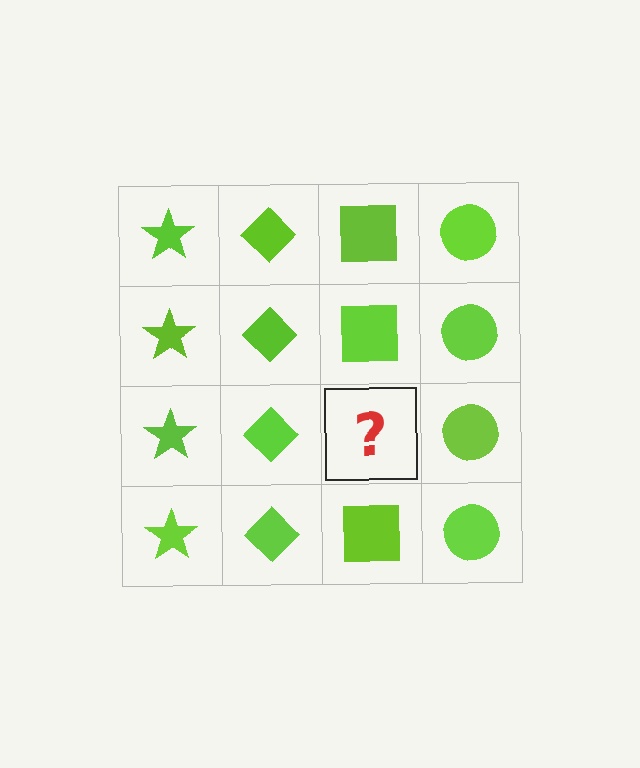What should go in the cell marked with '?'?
The missing cell should contain a lime square.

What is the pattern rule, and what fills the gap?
The rule is that each column has a consistent shape. The gap should be filled with a lime square.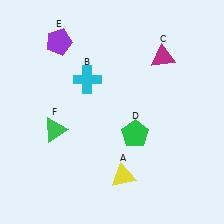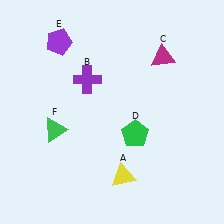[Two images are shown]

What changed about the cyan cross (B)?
In Image 1, B is cyan. In Image 2, it changed to purple.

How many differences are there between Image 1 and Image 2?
There is 1 difference between the two images.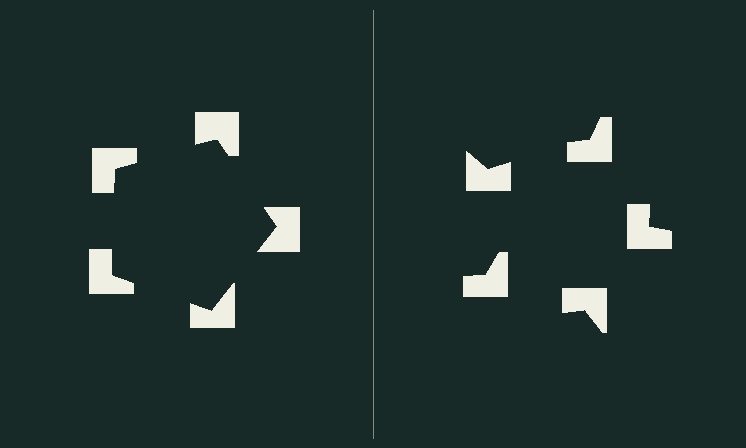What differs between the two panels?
The notched squares are positioned identically on both sides; only the wedge orientations differ. On the left they align to a pentagon; on the right they are misaligned.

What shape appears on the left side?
An illusory pentagon.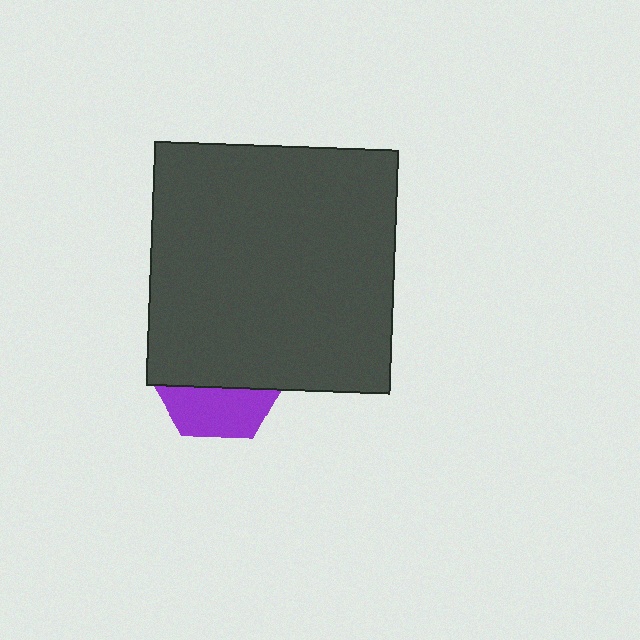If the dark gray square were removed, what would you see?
You would see the complete purple hexagon.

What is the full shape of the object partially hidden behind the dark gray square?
The partially hidden object is a purple hexagon.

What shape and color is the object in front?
The object in front is a dark gray square.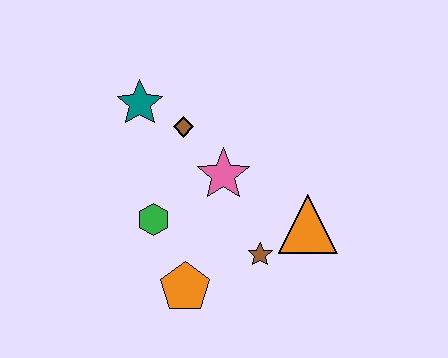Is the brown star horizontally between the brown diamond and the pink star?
No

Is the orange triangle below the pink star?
Yes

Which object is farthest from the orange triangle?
The teal star is farthest from the orange triangle.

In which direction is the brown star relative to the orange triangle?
The brown star is to the left of the orange triangle.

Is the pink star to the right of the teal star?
Yes